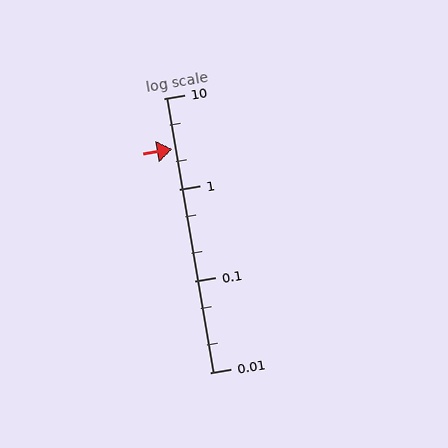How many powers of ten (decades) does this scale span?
The scale spans 3 decades, from 0.01 to 10.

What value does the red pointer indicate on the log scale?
The pointer indicates approximately 2.8.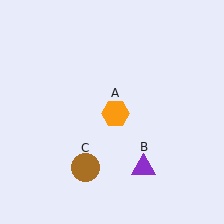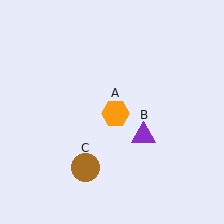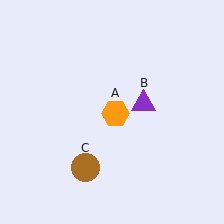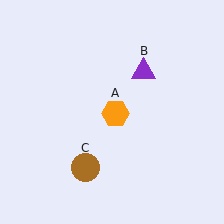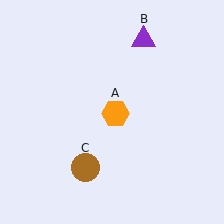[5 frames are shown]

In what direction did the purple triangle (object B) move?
The purple triangle (object B) moved up.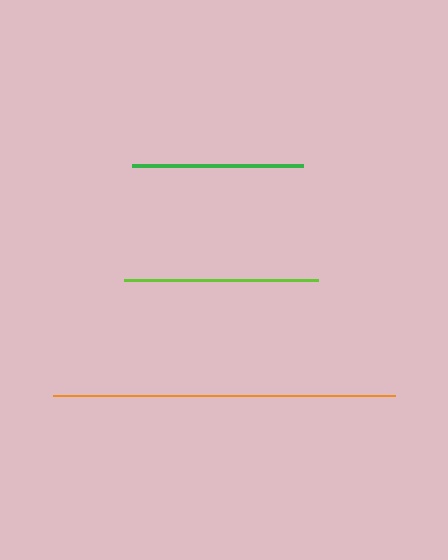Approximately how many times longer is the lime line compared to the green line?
The lime line is approximately 1.1 times the length of the green line.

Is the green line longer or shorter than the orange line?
The orange line is longer than the green line.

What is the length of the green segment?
The green segment is approximately 171 pixels long.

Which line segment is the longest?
The orange line is the longest at approximately 342 pixels.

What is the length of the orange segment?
The orange segment is approximately 342 pixels long.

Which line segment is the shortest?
The green line is the shortest at approximately 171 pixels.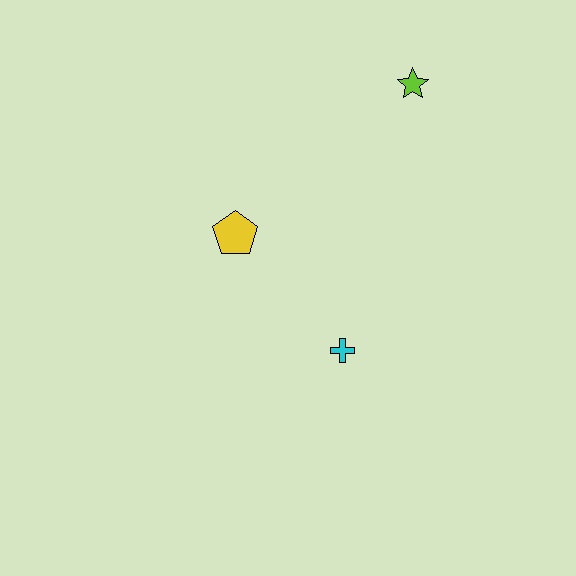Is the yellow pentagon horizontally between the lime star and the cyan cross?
No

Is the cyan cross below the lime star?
Yes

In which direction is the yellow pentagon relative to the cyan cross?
The yellow pentagon is above the cyan cross.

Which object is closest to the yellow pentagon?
The cyan cross is closest to the yellow pentagon.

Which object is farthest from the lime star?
The cyan cross is farthest from the lime star.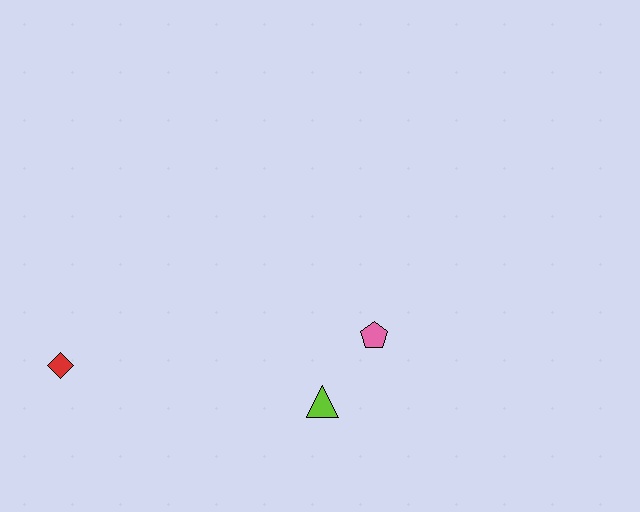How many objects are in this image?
There are 3 objects.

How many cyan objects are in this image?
There are no cyan objects.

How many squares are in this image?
There are no squares.